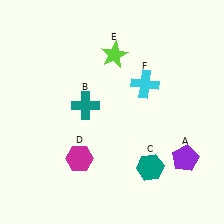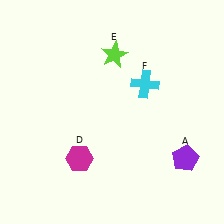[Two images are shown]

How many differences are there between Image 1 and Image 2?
There are 2 differences between the two images.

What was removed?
The teal hexagon (C), the teal cross (B) were removed in Image 2.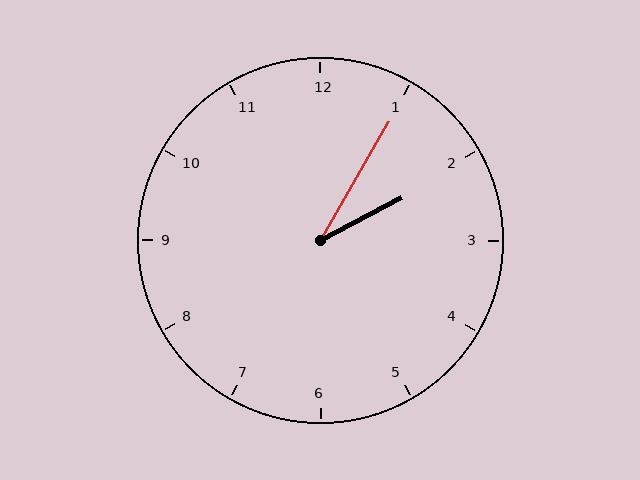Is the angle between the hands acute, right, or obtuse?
It is acute.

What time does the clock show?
2:05.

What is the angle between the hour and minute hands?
Approximately 32 degrees.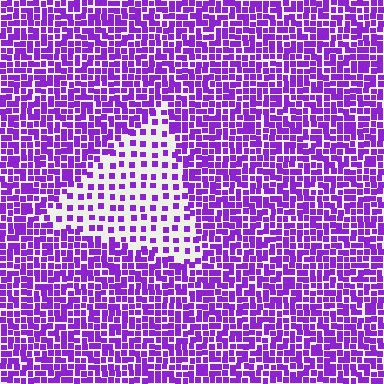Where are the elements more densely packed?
The elements are more densely packed outside the triangle boundary.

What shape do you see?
I see a triangle.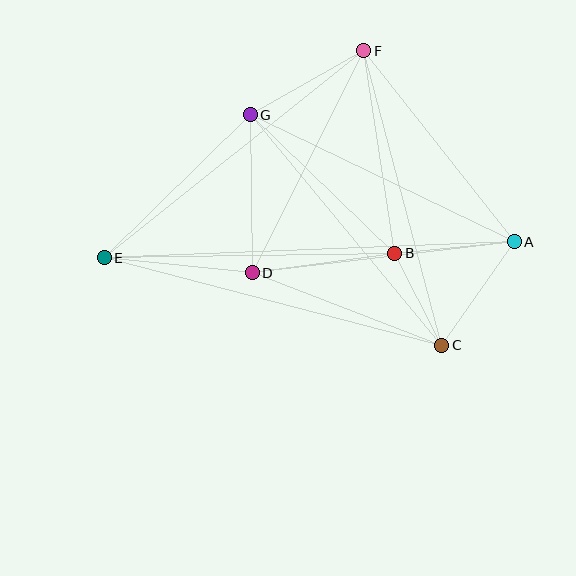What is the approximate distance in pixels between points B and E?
The distance between B and E is approximately 291 pixels.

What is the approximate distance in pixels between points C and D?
The distance between C and D is approximately 203 pixels.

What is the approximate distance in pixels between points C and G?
The distance between C and G is approximately 300 pixels.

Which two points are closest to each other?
Points B and C are closest to each other.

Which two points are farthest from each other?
Points A and E are farthest from each other.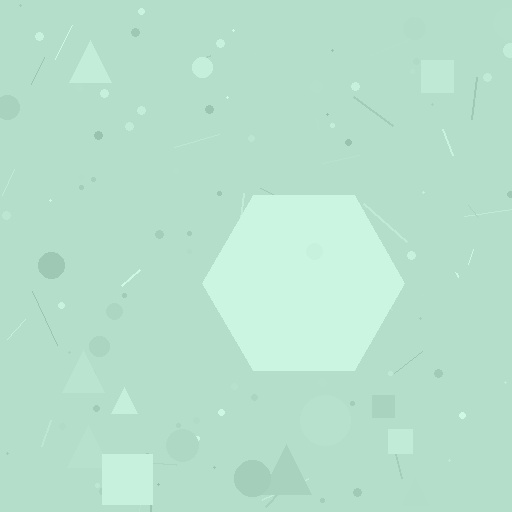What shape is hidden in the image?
A hexagon is hidden in the image.